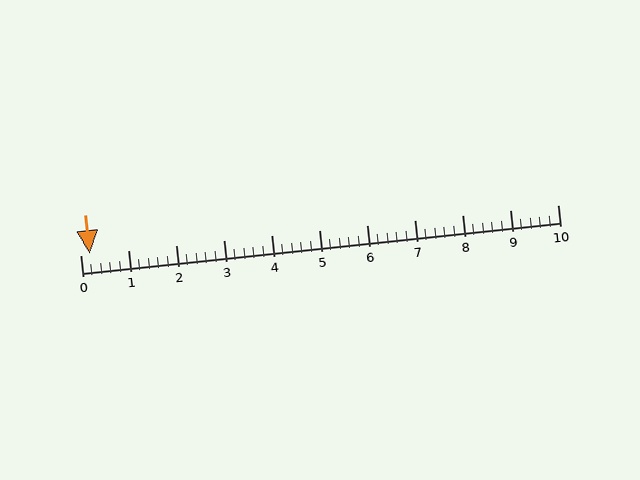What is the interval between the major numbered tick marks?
The major tick marks are spaced 1 units apart.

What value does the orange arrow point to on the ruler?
The orange arrow points to approximately 0.2.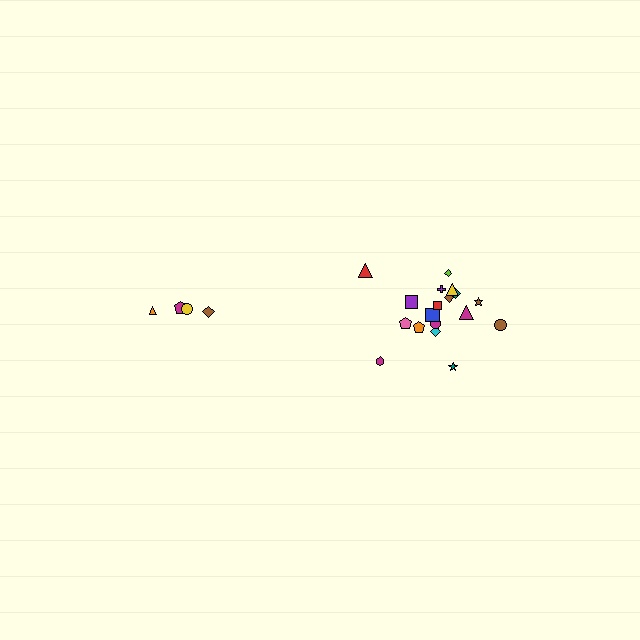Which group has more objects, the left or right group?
The right group.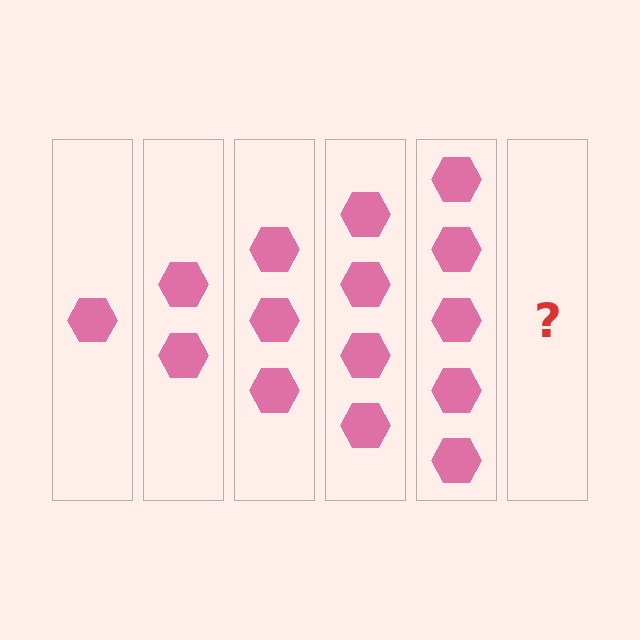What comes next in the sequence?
The next element should be 6 hexagons.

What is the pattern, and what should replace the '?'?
The pattern is that each step adds one more hexagon. The '?' should be 6 hexagons.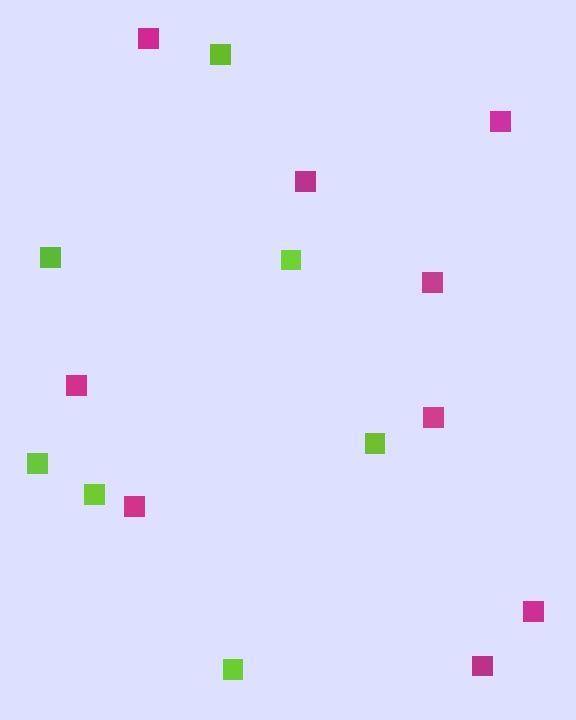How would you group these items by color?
There are 2 groups: one group of lime squares (7) and one group of magenta squares (9).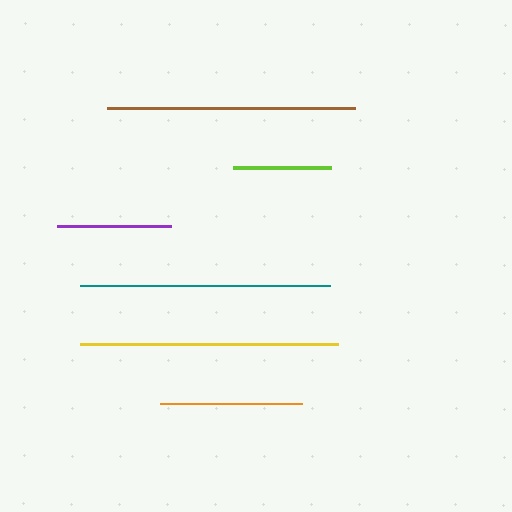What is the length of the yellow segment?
The yellow segment is approximately 259 pixels long.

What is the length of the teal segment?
The teal segment is approximately 250 pixels long.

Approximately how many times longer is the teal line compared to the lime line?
The teal line is approximately 2.5 times the length of the lime line.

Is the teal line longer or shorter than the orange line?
The teal line is longer than the orange line.